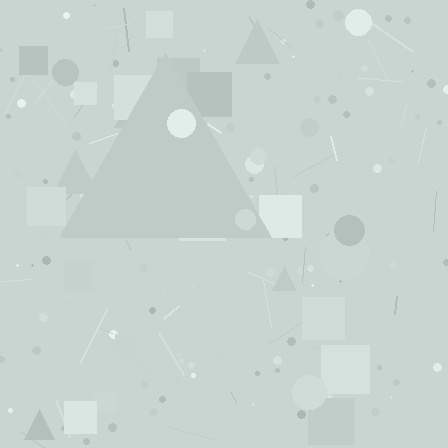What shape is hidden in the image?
A triangle is hidden in the image.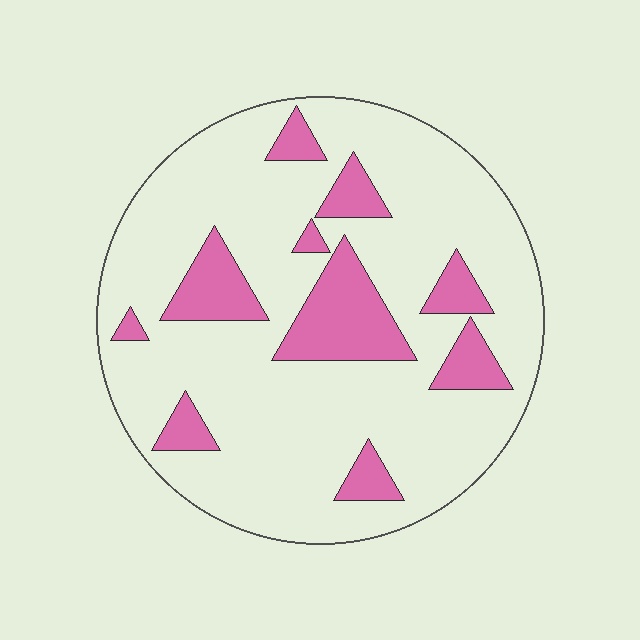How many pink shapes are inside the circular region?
10.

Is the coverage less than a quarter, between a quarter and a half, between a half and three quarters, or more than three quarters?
Less than a quarter.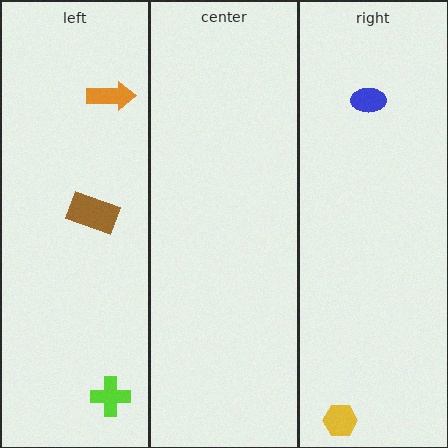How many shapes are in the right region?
2.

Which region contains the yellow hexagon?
The right region.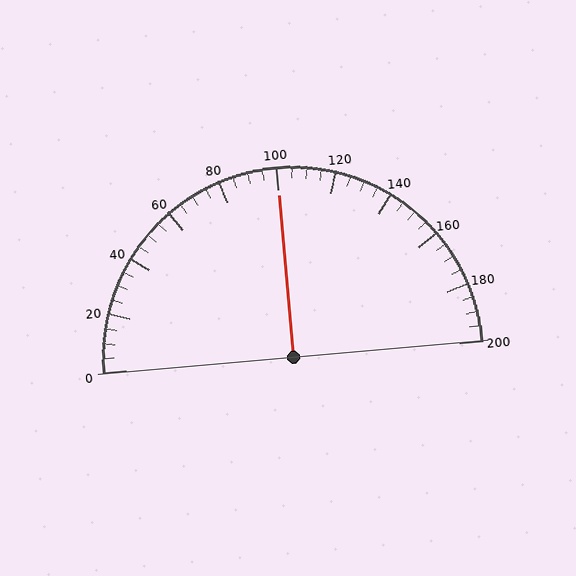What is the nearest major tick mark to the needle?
The nearest major tick mark is 100.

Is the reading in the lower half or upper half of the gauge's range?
The reading is in the upper half of the range (0 to 200).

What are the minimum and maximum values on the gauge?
The gauge ranges from 0 to 200.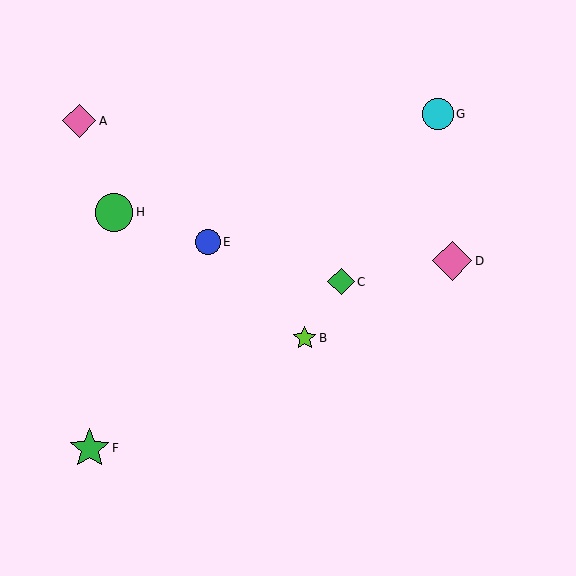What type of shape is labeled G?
Shape G is a cyan circle.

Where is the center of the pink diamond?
The center of the pink diamond is at (79, 121).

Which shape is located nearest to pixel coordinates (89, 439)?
The green star (labeled F) at (90, 448) is nearest to that location.